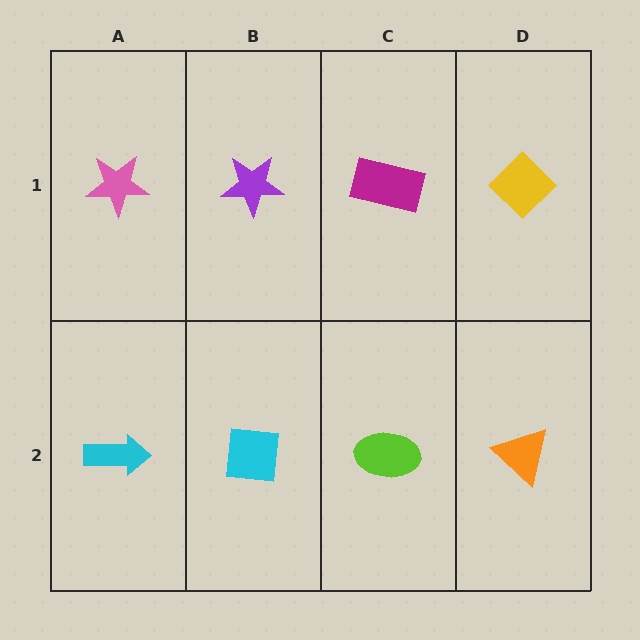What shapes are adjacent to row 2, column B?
A purple star (row 1, column B), a cyan arrow (row 2, column A), a lime ellipse (row 2, column C).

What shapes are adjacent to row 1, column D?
An orange triangle (row 2, column D), a magenta rectangle (row 1, column C).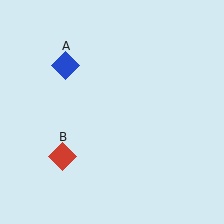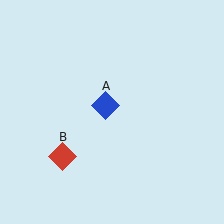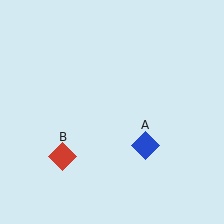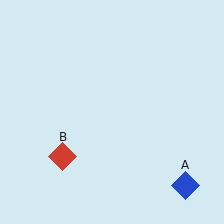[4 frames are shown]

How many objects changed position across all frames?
1 object changed position: blue diamond (object A).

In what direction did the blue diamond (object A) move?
The blue diamond (object A) moved down and to the right.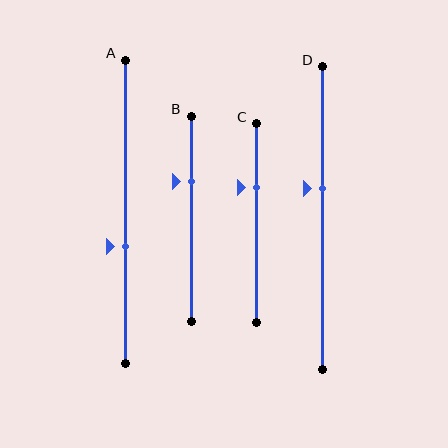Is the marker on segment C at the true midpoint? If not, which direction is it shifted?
No, the marker on segment C is shifted upward by about 18% of the segment length.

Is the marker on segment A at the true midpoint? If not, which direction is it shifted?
No, the marker on segment A is shifted downward by about 11% of the segment length.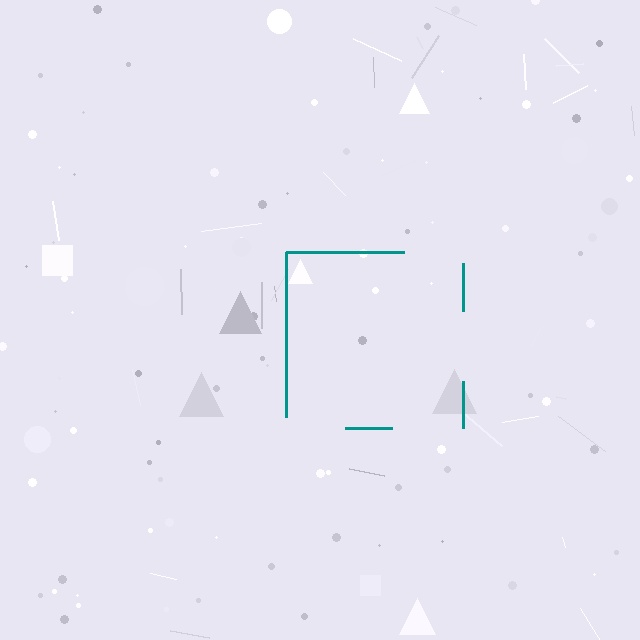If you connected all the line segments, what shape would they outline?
They would outline a square.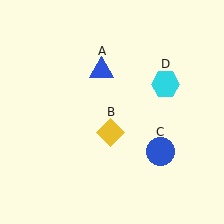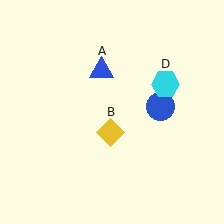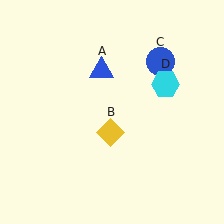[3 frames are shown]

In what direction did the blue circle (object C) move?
The blue circle (object C) moved up.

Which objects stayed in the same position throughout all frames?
Blue triangle (object A) and yellow diamond (object B) and cyan hexagon (object D) remained stationary.